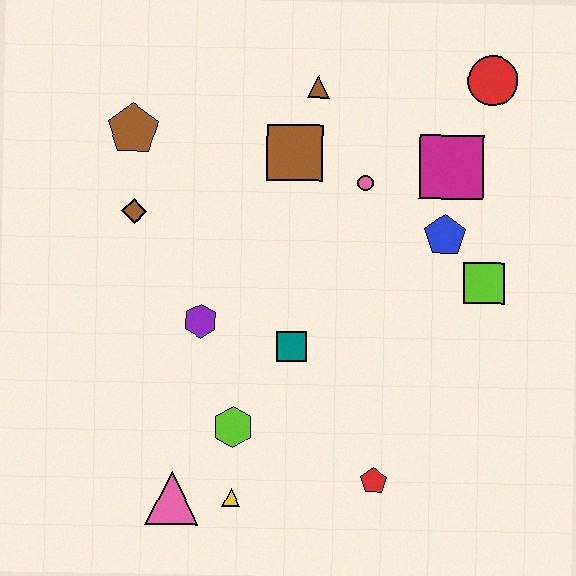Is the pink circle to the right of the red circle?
No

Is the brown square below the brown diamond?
No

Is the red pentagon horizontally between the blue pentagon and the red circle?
No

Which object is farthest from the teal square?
The red circle is farthest from the teal square.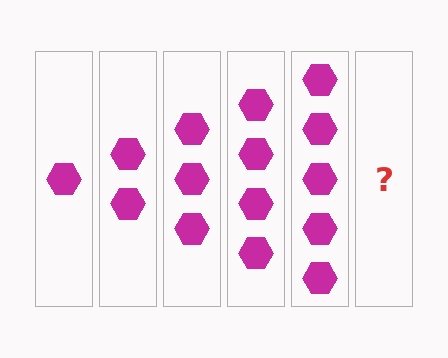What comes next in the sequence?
The next element should be 6 hexagons.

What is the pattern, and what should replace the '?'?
The pattern is that each step adds one more hexagon. The '?' should be 6 hexagons.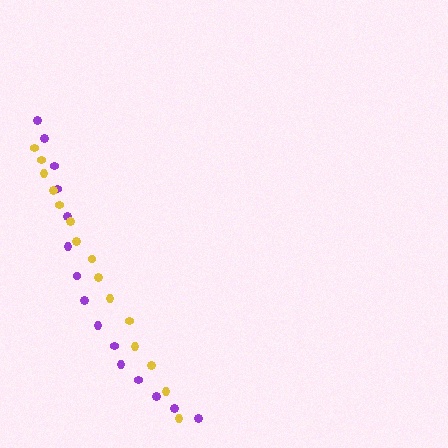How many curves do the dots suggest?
There are 2 distinct paths.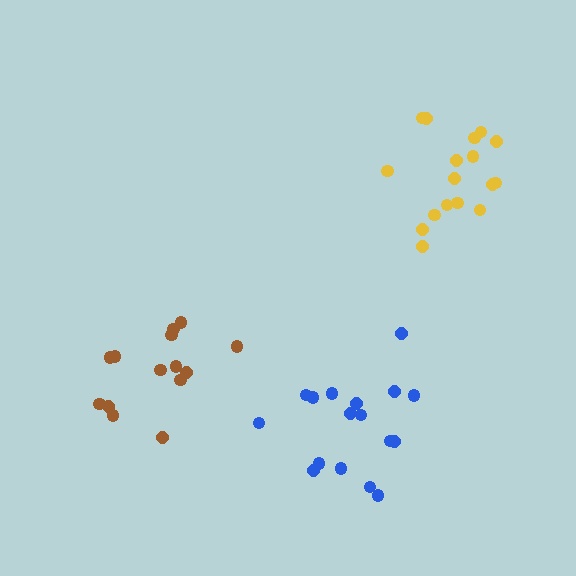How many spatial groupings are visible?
There are 3 spatial groupings.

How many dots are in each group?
Group 1: 17 dots, Group 2: 17 dots, Group 3: 14 dots (48 total).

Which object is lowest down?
The blue cluster is bottommost.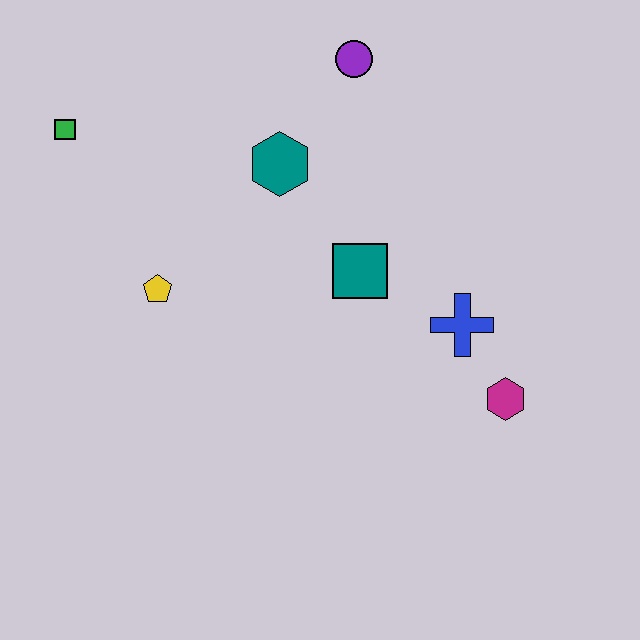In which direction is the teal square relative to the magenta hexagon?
The teal square is to the left of the magenta hexagon.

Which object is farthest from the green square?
The magenta hexagon is farthest from the green square.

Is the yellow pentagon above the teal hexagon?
No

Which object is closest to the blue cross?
The magenta hexagon is closest to the blue cross.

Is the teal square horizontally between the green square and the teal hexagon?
No